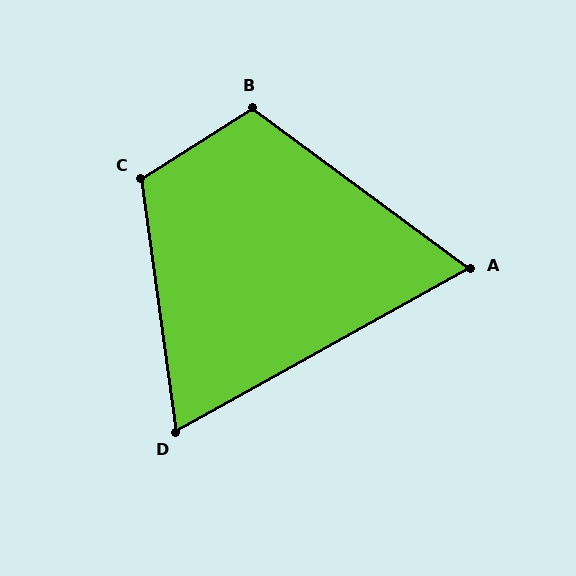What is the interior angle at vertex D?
Approximately 69 degrees (acute).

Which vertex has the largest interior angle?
C, at approximately 114 degrees.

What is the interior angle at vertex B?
Approximately 111 degrees (obtuse).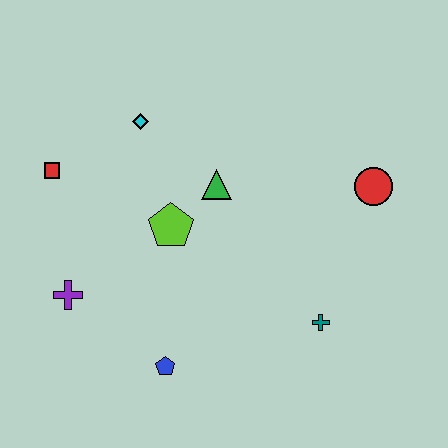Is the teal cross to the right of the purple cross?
Yes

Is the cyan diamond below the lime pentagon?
No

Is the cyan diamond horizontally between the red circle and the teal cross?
No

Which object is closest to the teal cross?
The red circle is closest to the teal cross.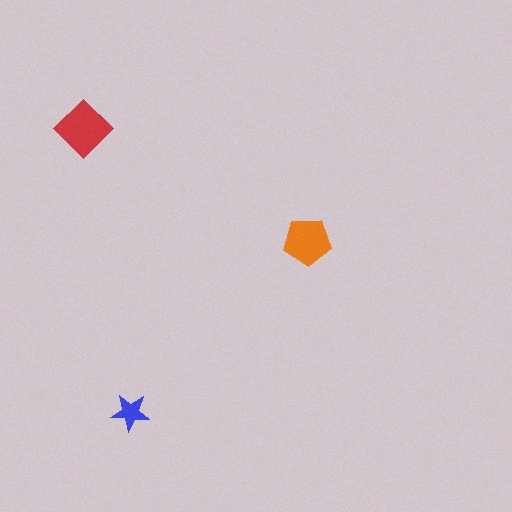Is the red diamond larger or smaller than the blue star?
Larger.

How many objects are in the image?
There are 3 objects in the image.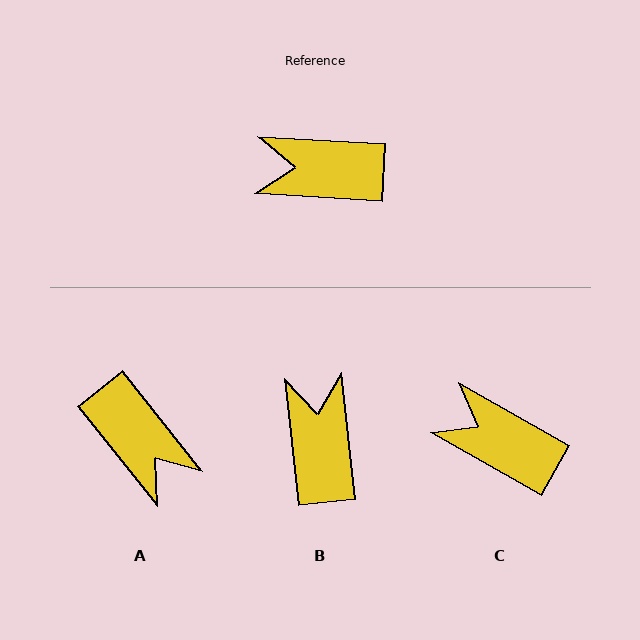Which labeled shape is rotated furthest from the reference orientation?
A, about 132 degrees away.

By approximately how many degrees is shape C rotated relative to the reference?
Approximately 26 degrees clockwise.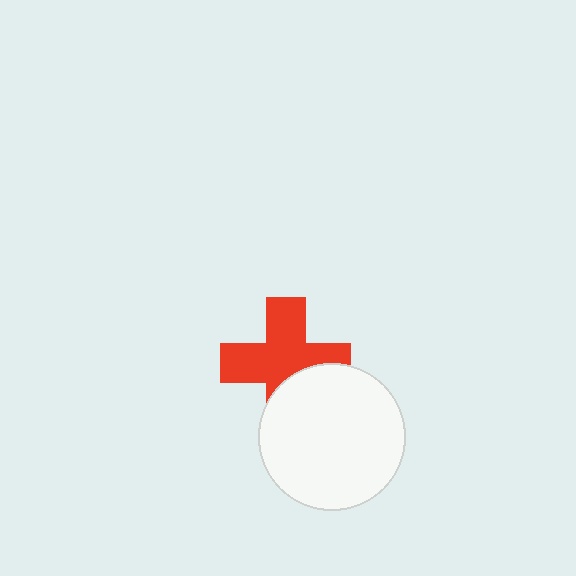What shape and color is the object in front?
The object in front is a white circle.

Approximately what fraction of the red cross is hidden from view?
Roughly 31% of the red cross is hidden behind the white circle.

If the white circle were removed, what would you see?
You would see the complete red cross.